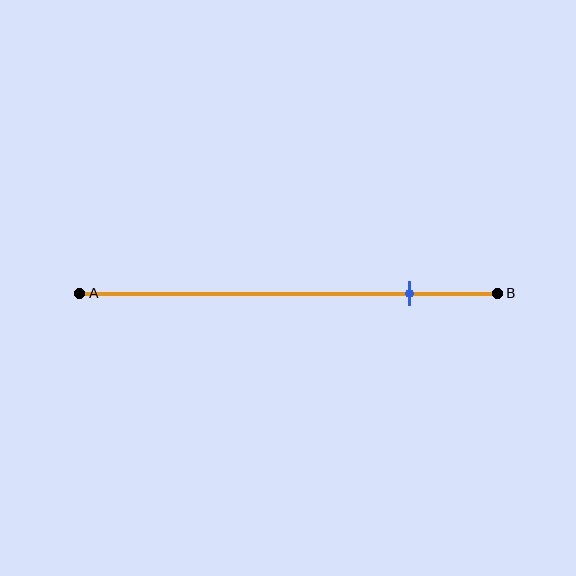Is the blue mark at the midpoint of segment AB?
No, the mark is at about 80% from A, not at the 50% midpoint.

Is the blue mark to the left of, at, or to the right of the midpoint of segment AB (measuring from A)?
The blue mark is to the right of the midpoint of segment AB.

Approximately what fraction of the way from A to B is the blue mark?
The blue mark is approximately 80% of the way from A to B.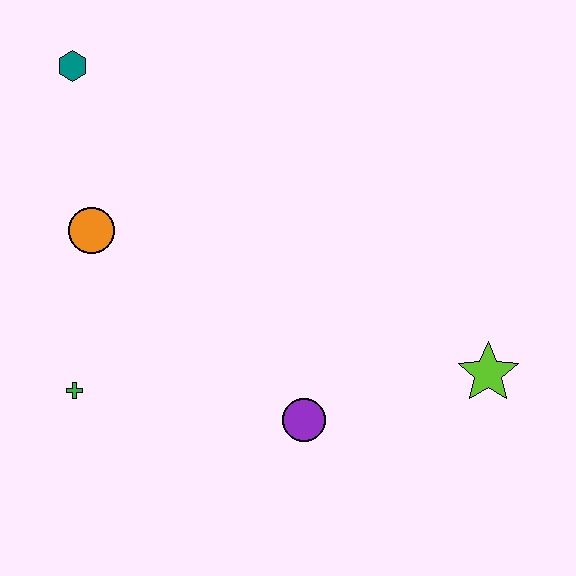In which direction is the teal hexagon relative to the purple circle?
The teal hexagon is above the purple circle.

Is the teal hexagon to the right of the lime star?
No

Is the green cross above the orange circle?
No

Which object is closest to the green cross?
The orange circle is closest to the green cross.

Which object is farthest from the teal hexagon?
The lime star is farthest from the teal hexagon.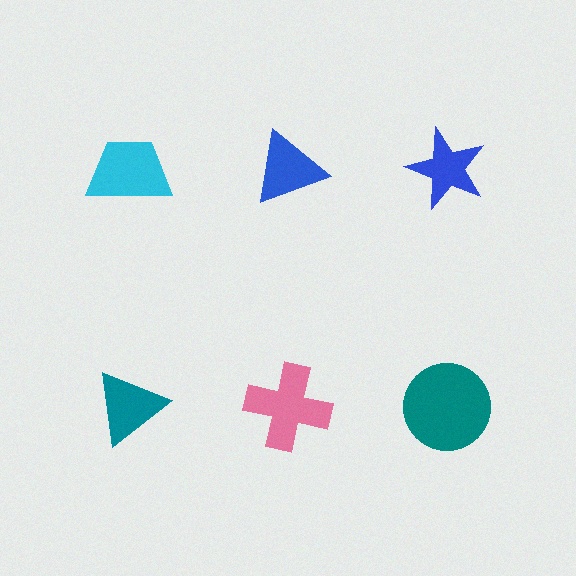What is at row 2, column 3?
A teal circle.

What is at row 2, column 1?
A teal triangle.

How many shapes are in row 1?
3 shapes.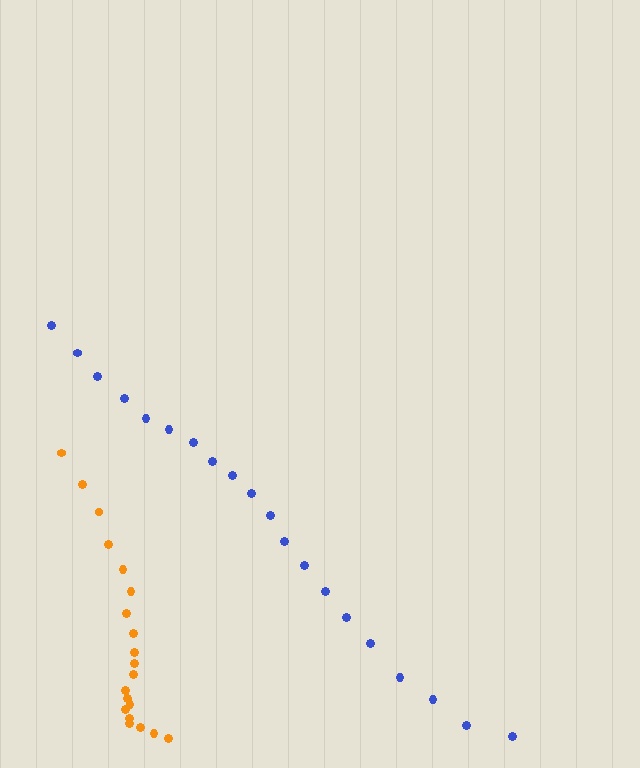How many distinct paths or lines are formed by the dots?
There are 2 distinct paths.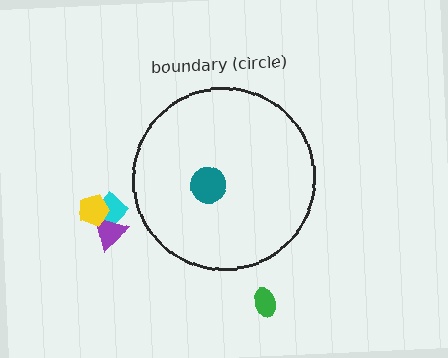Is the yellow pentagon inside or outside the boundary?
Outside.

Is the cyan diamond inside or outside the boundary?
Outside.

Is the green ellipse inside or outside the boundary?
Outside.